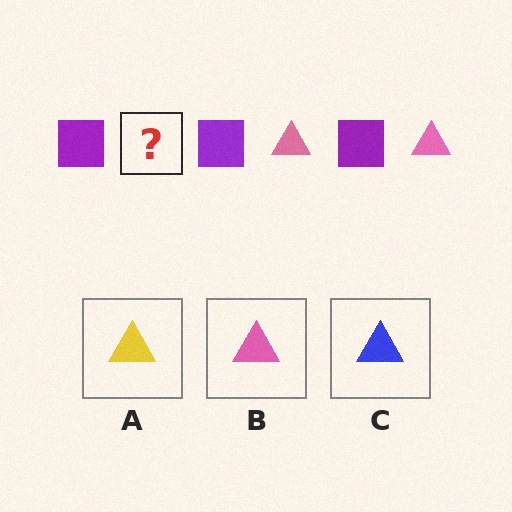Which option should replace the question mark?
Option B.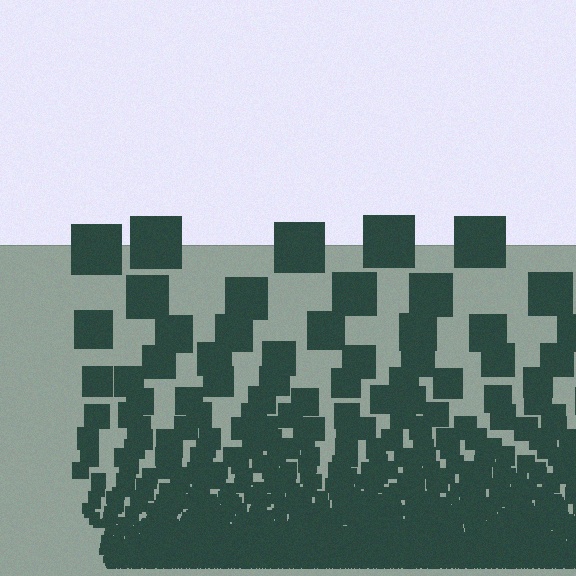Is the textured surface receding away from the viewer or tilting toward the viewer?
The surface appears to tilt toward the viewer. Texture elements get larger and sparser toward the top.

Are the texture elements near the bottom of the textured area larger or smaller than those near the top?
Smaller. The gradient is inverted — elements near the bottom are smaller and denser.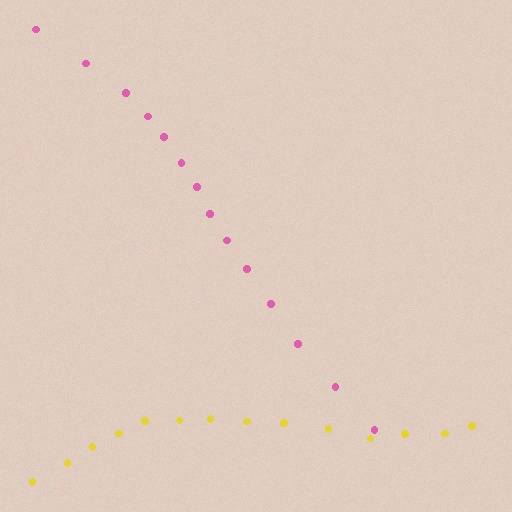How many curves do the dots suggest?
There are 2 distinct paths.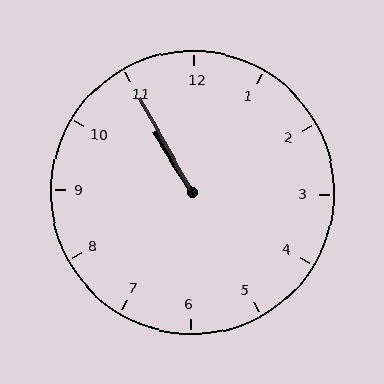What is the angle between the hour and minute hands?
Approximately 2 degrees.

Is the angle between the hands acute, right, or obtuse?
It is acute.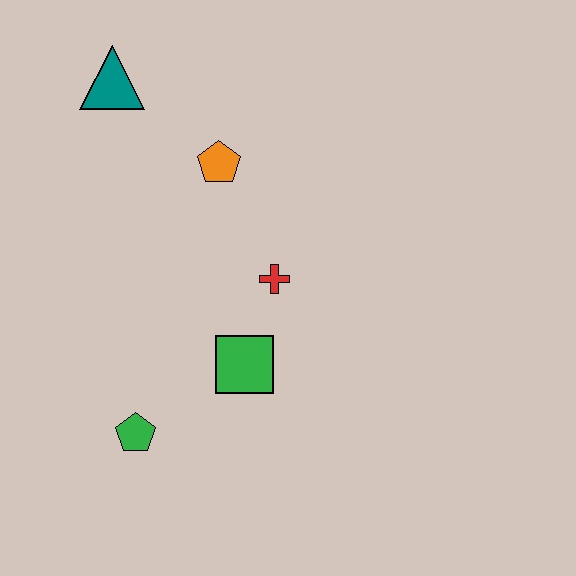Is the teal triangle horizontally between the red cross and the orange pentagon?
No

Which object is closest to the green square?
The red cross is closest to the green square.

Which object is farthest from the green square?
The teal triangle is farthest from the green square.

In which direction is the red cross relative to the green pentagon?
The red cross is above the green pentagon.